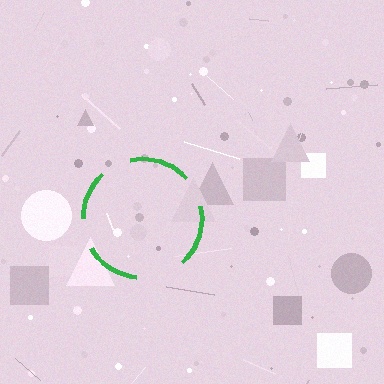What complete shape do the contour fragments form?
The contour fragments form a circle.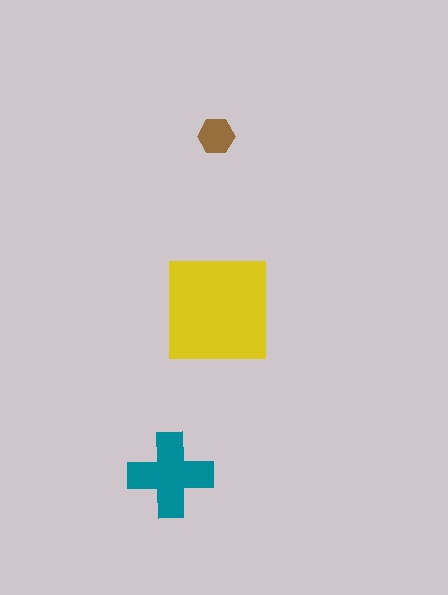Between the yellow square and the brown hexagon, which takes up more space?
The yellow square.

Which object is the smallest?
The brown hexagon.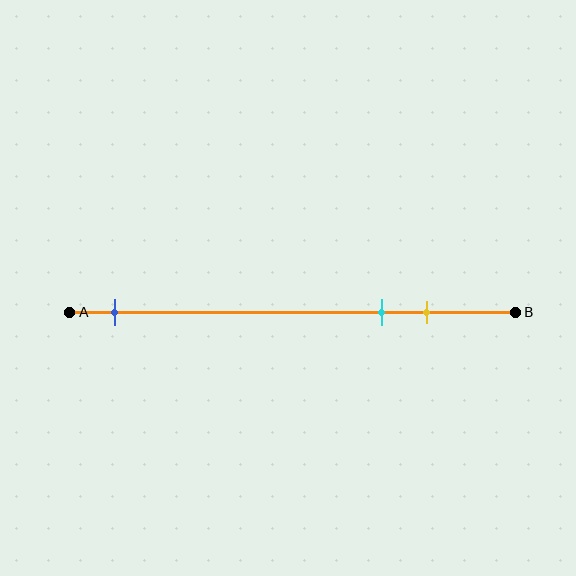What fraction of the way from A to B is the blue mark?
The blue mark is approximately 10% (0.1) of the way from A to B.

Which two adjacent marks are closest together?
The cyan and yellow marks are the closest adjacent pair.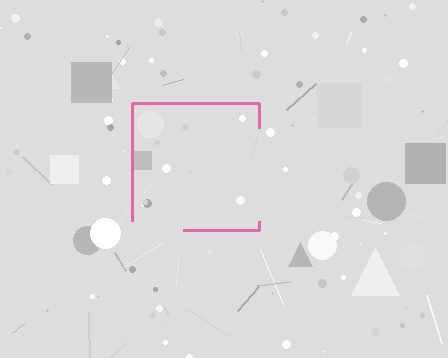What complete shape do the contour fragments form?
The contour fragments form a square.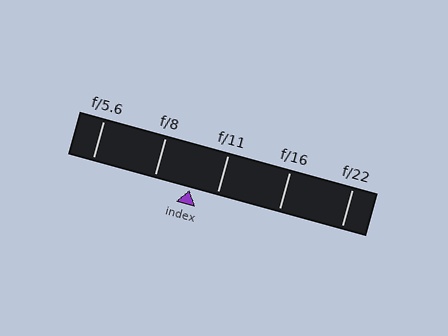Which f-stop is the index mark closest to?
The index mark is closest to f/11.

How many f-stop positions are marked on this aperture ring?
There are 5 f-stop positions marked.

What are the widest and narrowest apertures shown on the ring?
The widest aperture shown is f/5.6 and the narrowest is f/22.